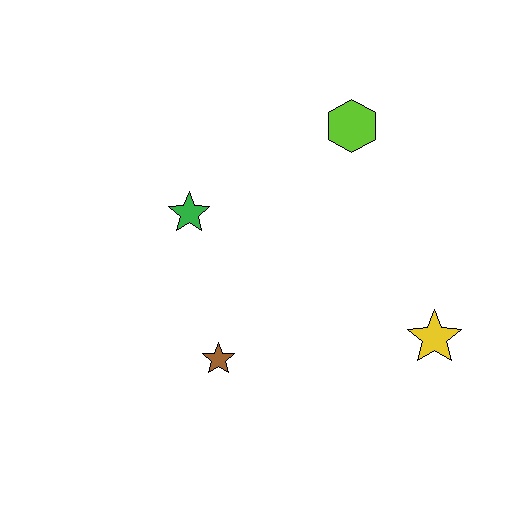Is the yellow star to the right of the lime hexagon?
Yes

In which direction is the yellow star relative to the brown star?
The yellow star is to the right of the brown star.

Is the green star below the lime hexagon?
Yes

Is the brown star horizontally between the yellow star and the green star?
Yes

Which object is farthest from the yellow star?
The green star is farthest from the yellow star.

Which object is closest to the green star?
The brown star is closest to the green star.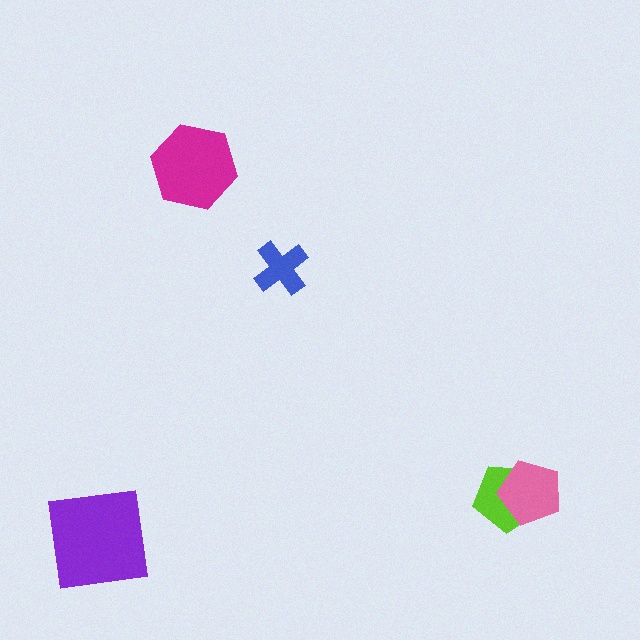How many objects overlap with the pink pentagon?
1 object overlaps with the pink pentagon.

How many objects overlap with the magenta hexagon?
0 objects overlap with the magenta hexagon.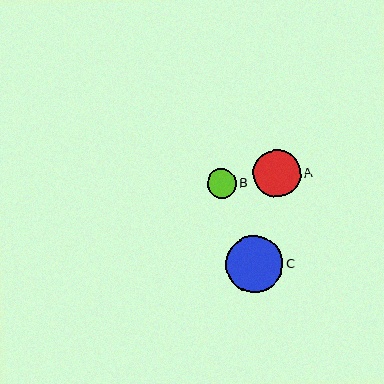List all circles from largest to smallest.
From largest to smallest: C, A, B.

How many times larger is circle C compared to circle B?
Circle C is approximately 2.0 times the size of circle B.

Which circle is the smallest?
Circle B is the smallest with a size of approximately 29 pixels.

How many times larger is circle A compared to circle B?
Circle A is approximately 1.6 times the size of circle B.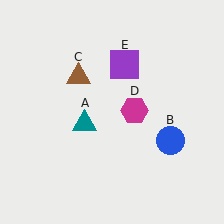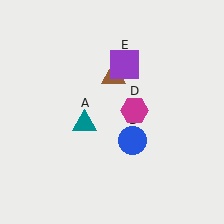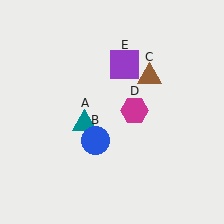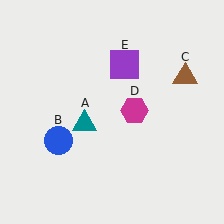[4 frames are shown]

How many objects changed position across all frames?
2 objects changed position: blue circle (object B), brown triangle (object C).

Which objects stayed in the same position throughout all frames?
Teal triangle (object A) and magenta hexagon (object D) and purple square (object E) remained stationary.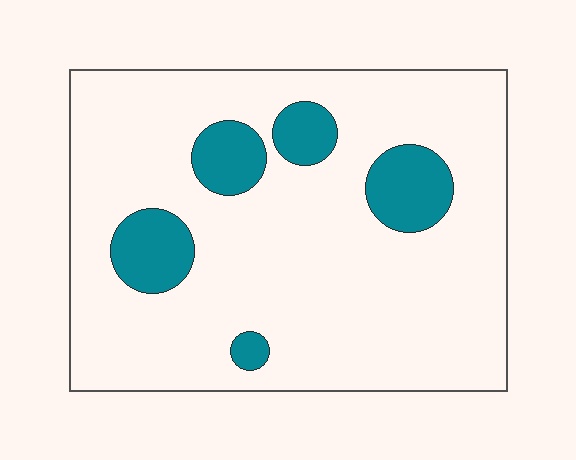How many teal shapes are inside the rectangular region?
5.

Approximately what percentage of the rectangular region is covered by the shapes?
Approximately 15%.